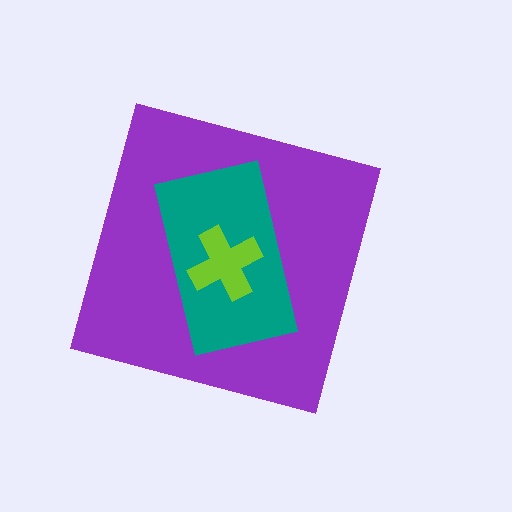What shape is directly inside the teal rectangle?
The lime cross.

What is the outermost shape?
The purple square.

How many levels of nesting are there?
3.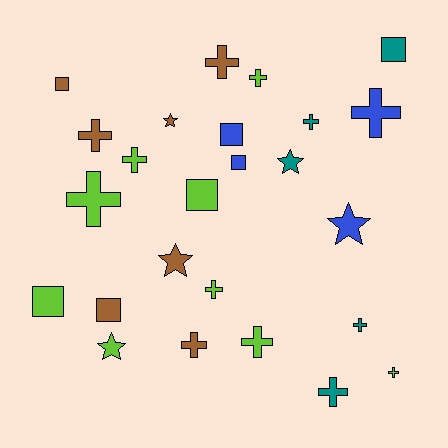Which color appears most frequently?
Lime, with 9 objects.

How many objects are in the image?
There are 25 objects.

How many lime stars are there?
There is 1 lime star.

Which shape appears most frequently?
Cross, with 13 objects.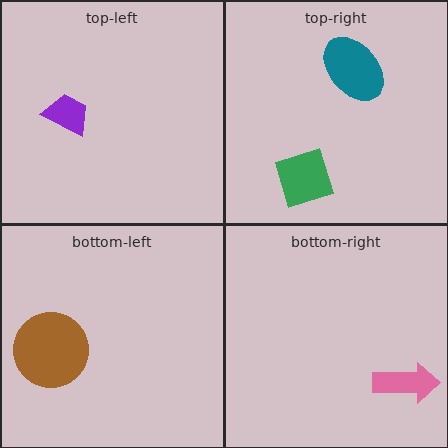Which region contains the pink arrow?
The bottom-right region.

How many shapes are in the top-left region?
1.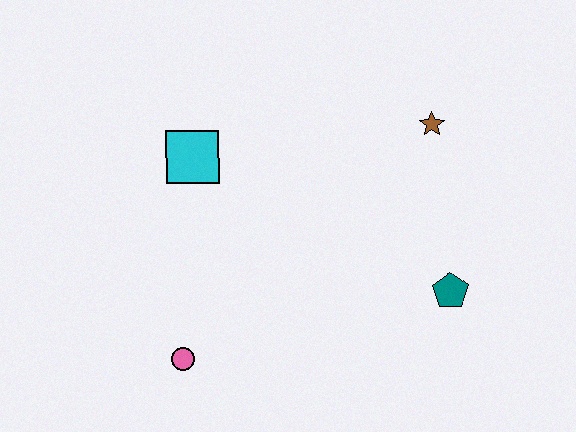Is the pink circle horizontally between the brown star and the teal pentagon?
No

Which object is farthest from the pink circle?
The brown star is farthest from the pink circle.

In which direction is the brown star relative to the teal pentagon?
The brown star is above the teal pentagon.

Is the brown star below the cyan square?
No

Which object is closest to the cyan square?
The pink circle is closest to the cyan square.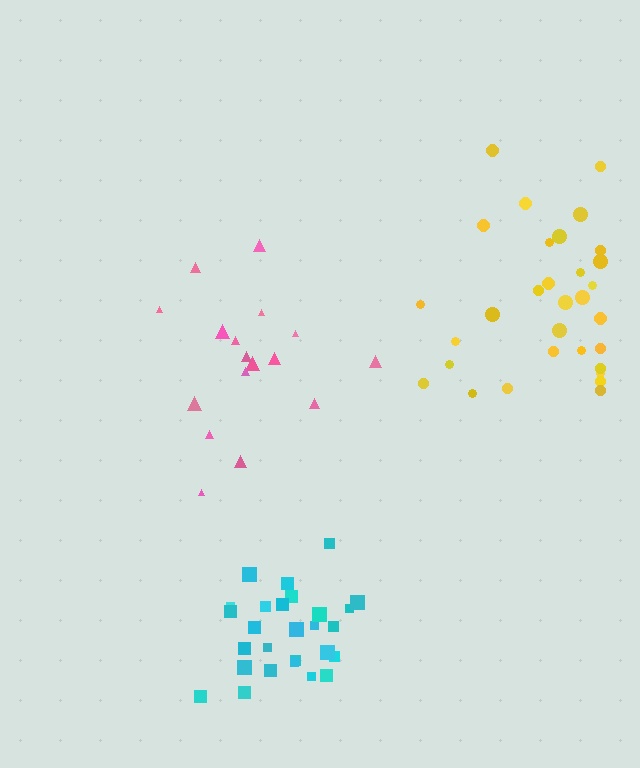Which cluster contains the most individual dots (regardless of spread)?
Yellow (31).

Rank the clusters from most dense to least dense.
cyan, yellow, pink.